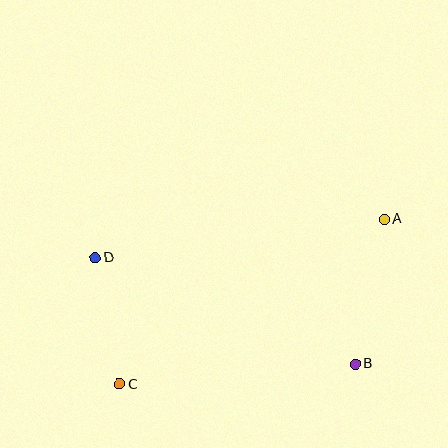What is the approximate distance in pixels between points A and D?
The distance between A and D is approximately 292 pixels.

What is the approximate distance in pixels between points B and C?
The distance between B and C is approximately 236 pixels.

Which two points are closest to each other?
Points C and D are closest to each other.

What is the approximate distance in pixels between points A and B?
The distance between A and B is approximately 148 pixels.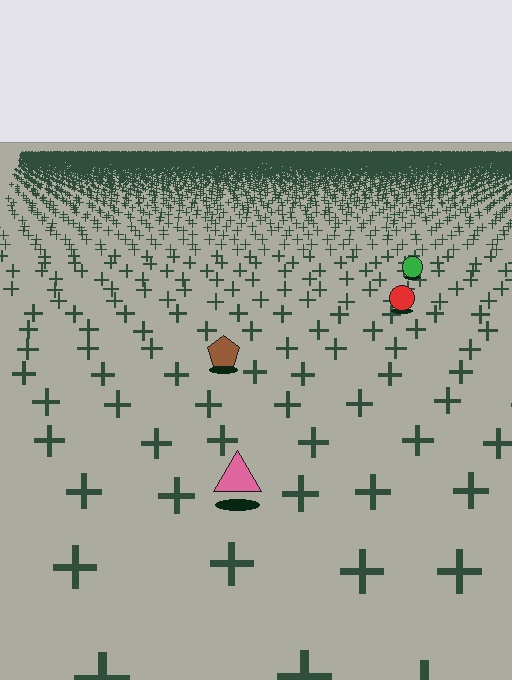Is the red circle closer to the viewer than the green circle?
Yes. The red circle is closer — you can tell from the texture gradient: the ground texture is coarser near it.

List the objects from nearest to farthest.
From nearest to farthest: the pink triangle, the brown pentagon, the red circle, the green circle.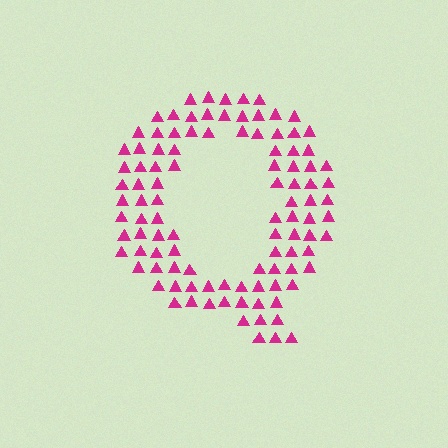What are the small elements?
The small elements are triangles.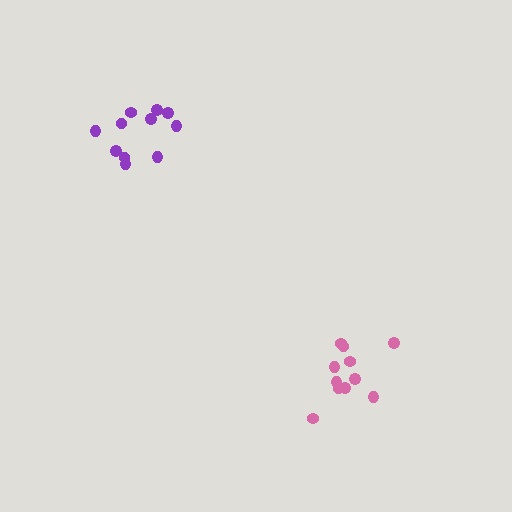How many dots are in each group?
Group 1: 11 dots, Group 2: 11 dots (22 total).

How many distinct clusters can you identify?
There are 2 distinct clusters.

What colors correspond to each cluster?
The clusters are colored: pink, purple.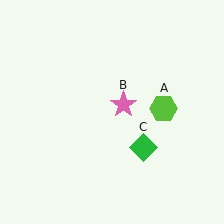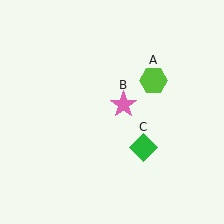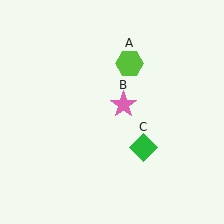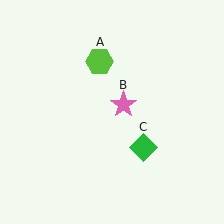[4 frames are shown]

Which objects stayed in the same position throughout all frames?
Pink star (object B) and green diamond (object C) remained stationary.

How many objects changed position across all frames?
1 object changed position: lime hexagon (object A).